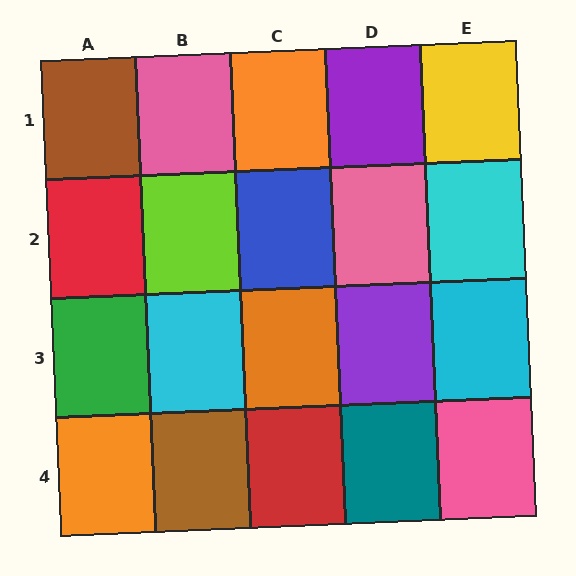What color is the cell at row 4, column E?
Pink.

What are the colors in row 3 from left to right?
Green, cyan, orange, purple, cyan.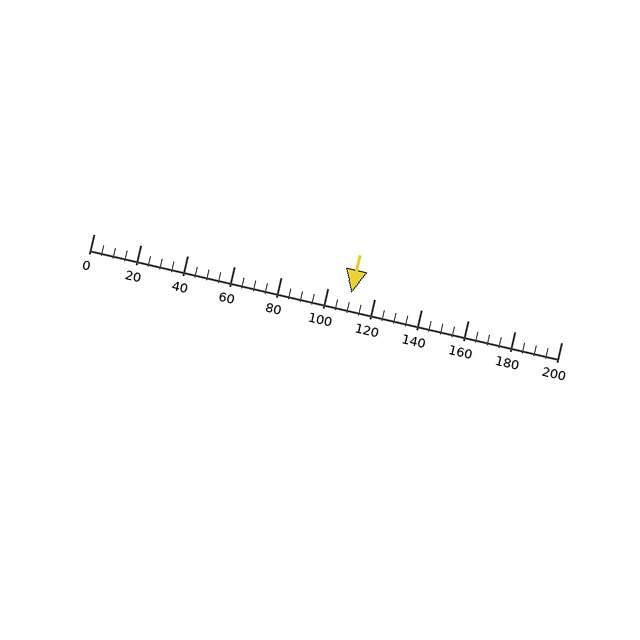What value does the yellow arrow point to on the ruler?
The yellow arrow points to approximately 110.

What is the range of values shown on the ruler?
The ruler shows values from 0 to 200.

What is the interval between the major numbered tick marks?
The major tick marks are spaced 20 units apart.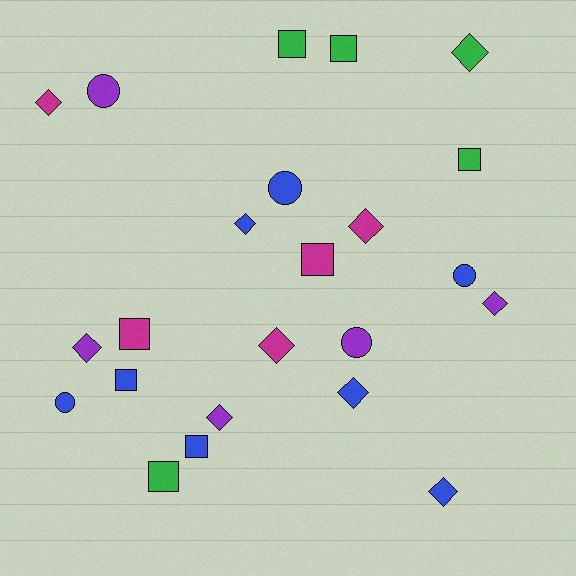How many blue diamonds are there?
There are 3 blue diamonds.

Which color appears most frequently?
Blue, with 8 objects.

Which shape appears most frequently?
Diamond, with 10 objects.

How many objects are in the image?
There are 23 objects.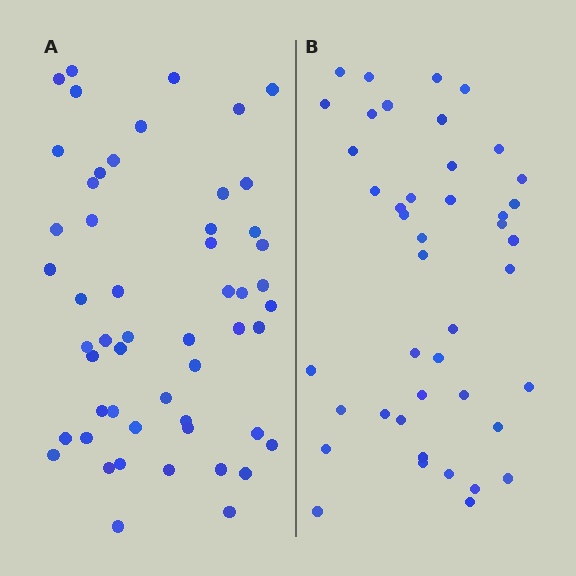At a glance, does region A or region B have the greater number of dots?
Region A (the left region) has more dots.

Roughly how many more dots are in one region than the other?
Region A has roughly 10 or so more dots than region B.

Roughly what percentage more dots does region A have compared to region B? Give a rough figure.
About 25% more.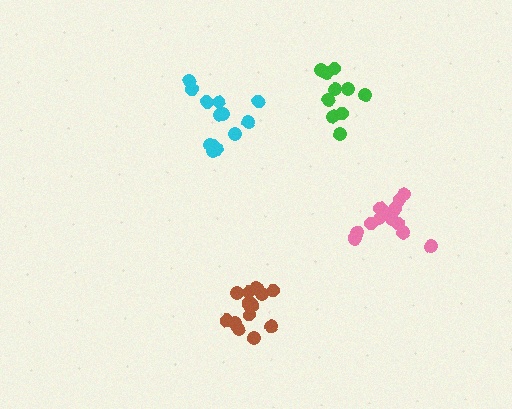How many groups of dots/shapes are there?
There are 4 groups.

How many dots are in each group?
Group 1: 14 dots, Group 2: 13 dots, Group 3: 13 dots, Group 4: 10 dots (50 total).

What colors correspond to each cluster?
The clusters are colored: brown, cyan, pink, green.